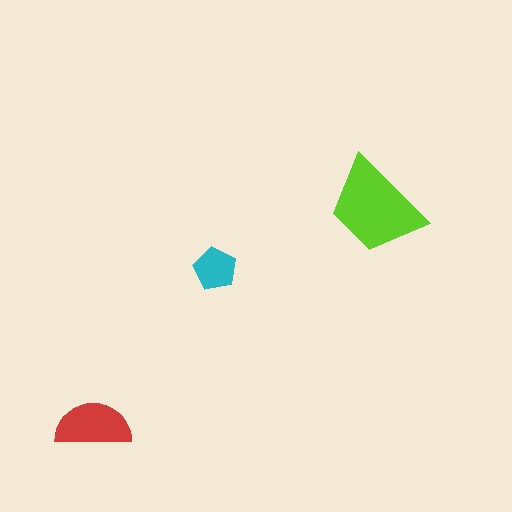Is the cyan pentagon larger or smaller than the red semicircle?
Smaller.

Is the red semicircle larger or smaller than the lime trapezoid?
Smaller.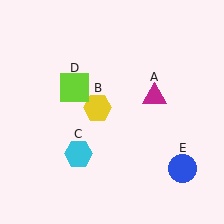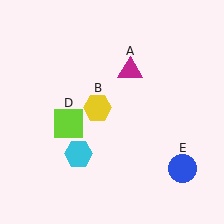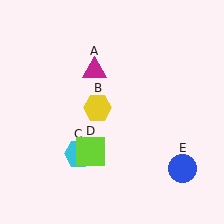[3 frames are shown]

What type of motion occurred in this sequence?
The magenta triangle (object A), lime square (object D) rotated counterclockwise around the center of the scene.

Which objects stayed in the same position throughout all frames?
Yellow hexagon (object B) and cyan hexagon (object C) and blue circle (object E) remained stationary.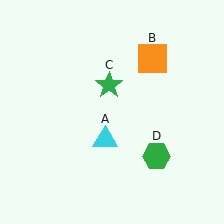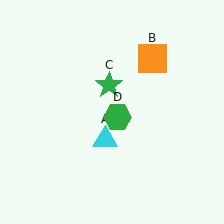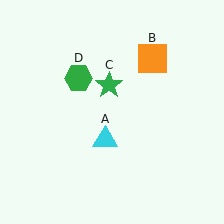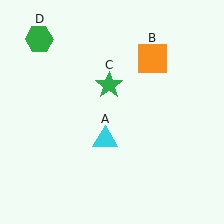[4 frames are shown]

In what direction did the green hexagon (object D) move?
The green hexagon (object D) moved up and to the left.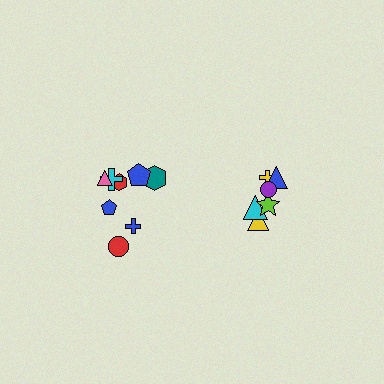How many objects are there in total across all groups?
There are 14 objects.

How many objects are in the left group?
There are 8 objects.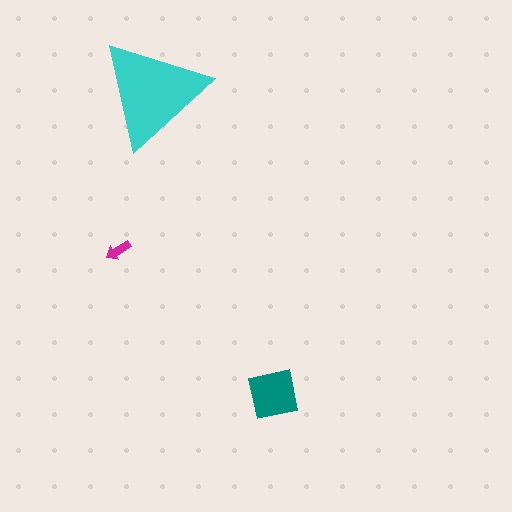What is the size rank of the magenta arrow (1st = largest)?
3rd.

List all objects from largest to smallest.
The cyan triangle, the teal square, the magenta arrow.